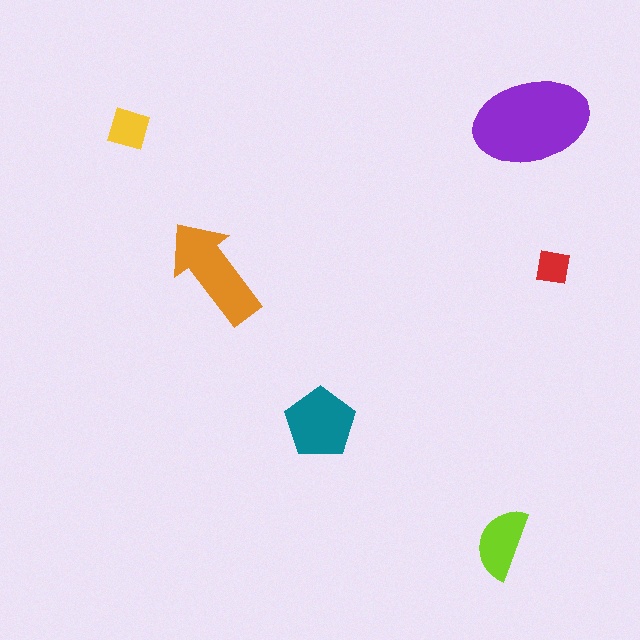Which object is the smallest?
The red square.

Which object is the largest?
The purple ellipse.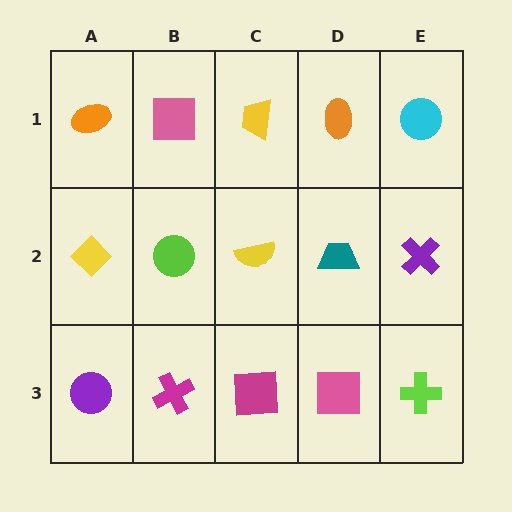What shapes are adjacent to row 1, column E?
A purple cross (row 2, column E), an orange ellipse (row 1, column D).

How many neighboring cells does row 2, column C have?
4.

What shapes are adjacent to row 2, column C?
A yellow trapezoid (row 1, column C), a magenta square (row 3, column C), a lime circle (row 2, column B), a teal trapezoid (row 2, column D).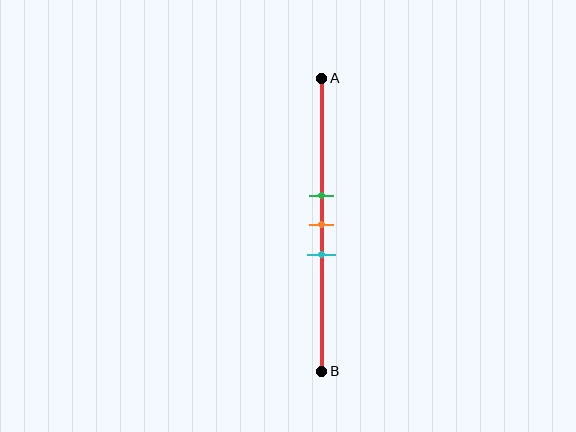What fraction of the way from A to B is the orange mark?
The orange mark is approximately 50% (0.5) of the way from A to B.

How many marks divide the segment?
There are 3 marks dividing the segment.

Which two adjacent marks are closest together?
The green and orange marks are the closest adjacent pair.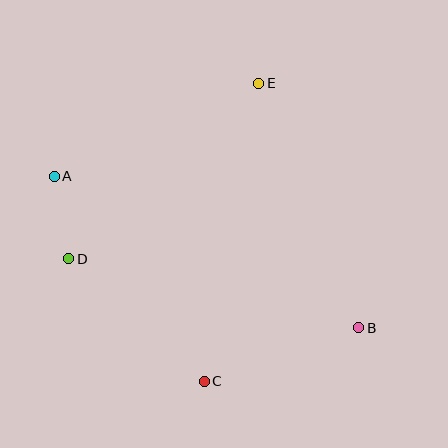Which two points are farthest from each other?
Points A and B are farthest from each other.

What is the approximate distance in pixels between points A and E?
The distance between A and E is approximately 225 pixels.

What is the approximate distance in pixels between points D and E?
The distance between D and E is approximately 259 pixels.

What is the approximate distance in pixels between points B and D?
The distance between B and D is approximately 298 pixels.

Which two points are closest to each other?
Points A and D are closest to each other.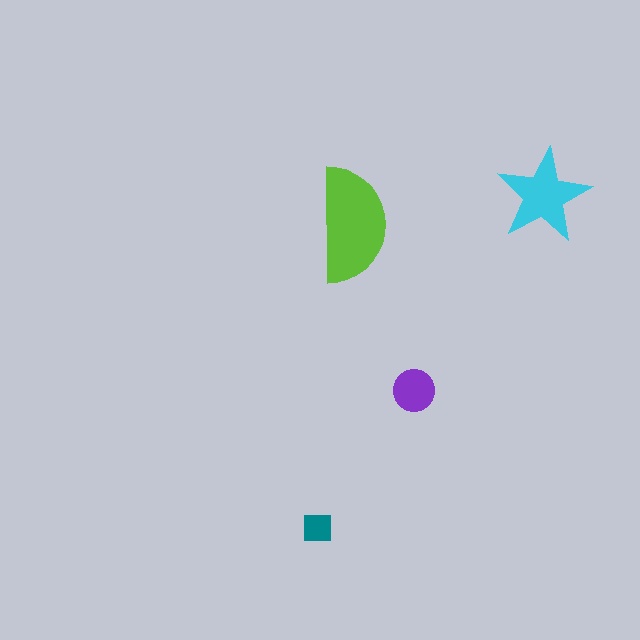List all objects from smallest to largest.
The teal square, the purple circle, the cyan star, the lime semicircle.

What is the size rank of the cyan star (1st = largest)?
2nd.